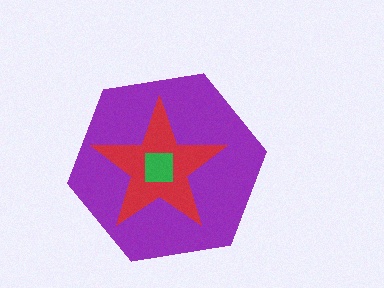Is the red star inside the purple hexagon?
Yes.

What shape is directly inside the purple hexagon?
The red star.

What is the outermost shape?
The purple hexagon.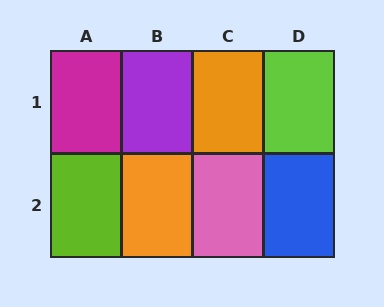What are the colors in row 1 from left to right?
Magenta, purple, orange, lime.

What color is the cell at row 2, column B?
Orange.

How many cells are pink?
1 cell is pink.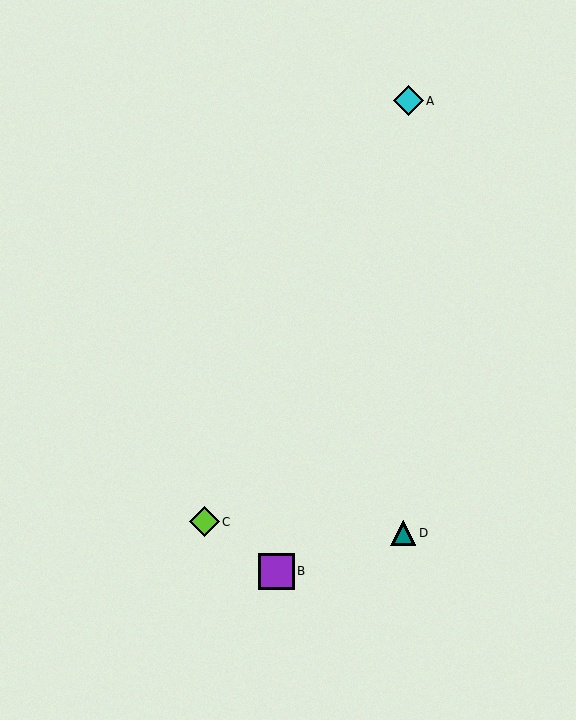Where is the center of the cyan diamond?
The center of the cyan diamond is at (409, 101).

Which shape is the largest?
The purple square (labeled B) is the largest.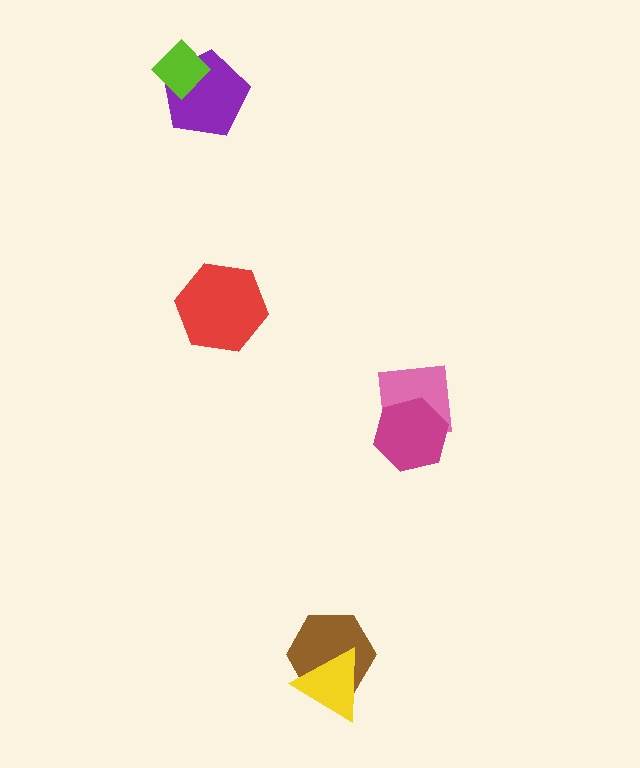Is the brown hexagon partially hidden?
Yes, it is partially covered by another shape.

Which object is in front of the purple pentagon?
The lime diamond is in front of the purple pentagon.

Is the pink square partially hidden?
Yes, it is partially covered by another shape.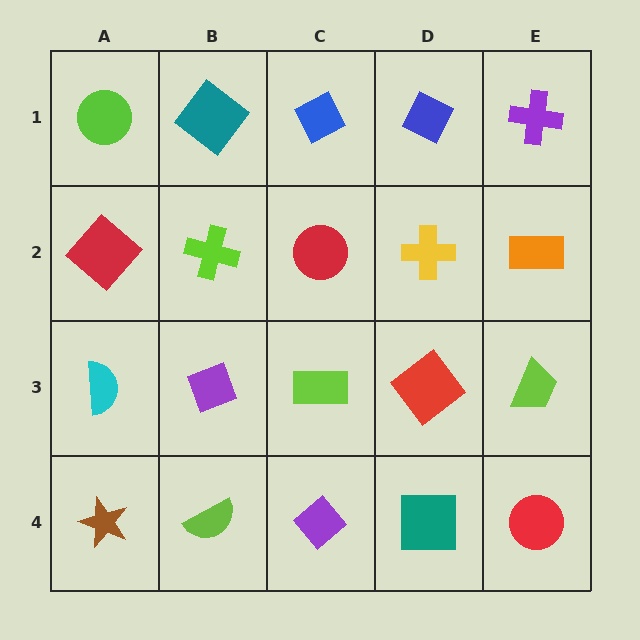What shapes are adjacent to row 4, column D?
A red diamond (row 3, column D), a purple diamond (row 4, column C), a red circle (row 4, column E).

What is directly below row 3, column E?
A red circle.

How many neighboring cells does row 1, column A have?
2.